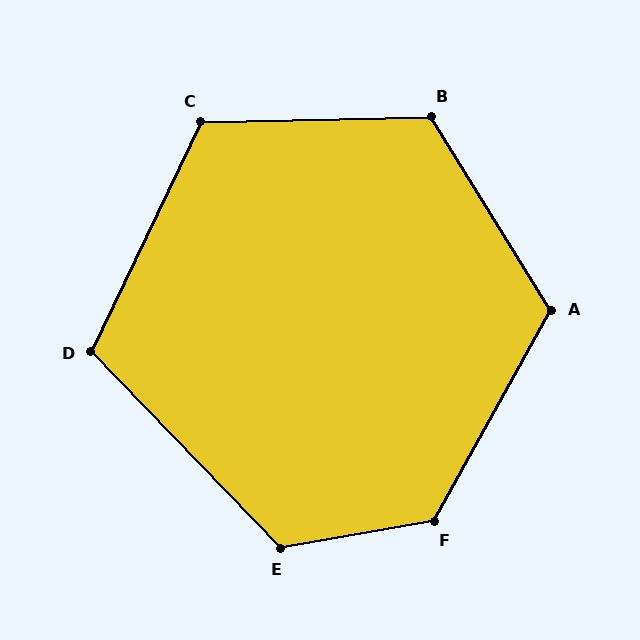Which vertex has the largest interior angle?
F, at approximately 129 degrees.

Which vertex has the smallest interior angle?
D, at approximately 110 degrees.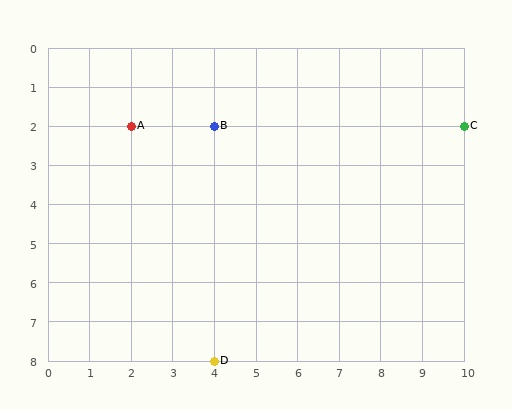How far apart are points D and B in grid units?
Points D and B are 6 rows apart.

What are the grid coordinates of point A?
Point A is at grid coordinates (2, 2).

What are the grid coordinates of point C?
Point C is at grid coordinates (10, 2).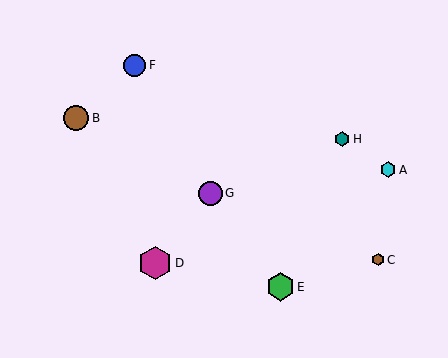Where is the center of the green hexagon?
The center of the green hexagon is at (280, 287).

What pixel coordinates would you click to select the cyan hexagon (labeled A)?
Click at (388, 170) to select the cyan hexagon A.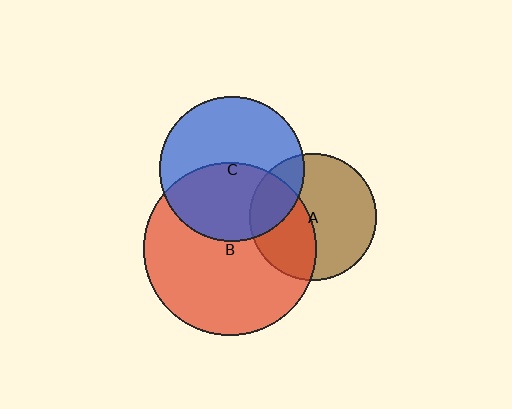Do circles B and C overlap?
Yes.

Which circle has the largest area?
Circle B (red).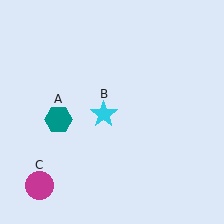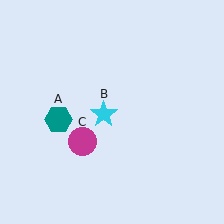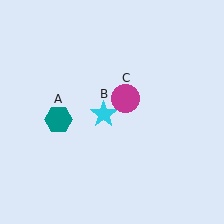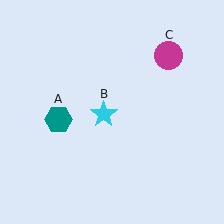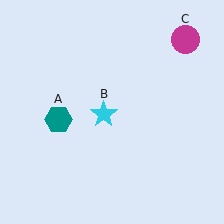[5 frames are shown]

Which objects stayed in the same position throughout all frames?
Teal hexagon (object A) and cyan star (object B) remained stationary.